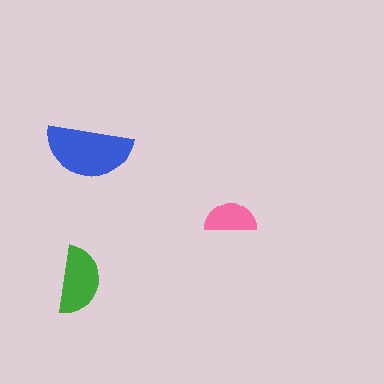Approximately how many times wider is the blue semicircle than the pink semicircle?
About 1.5 times wider.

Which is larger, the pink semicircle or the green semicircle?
The green one.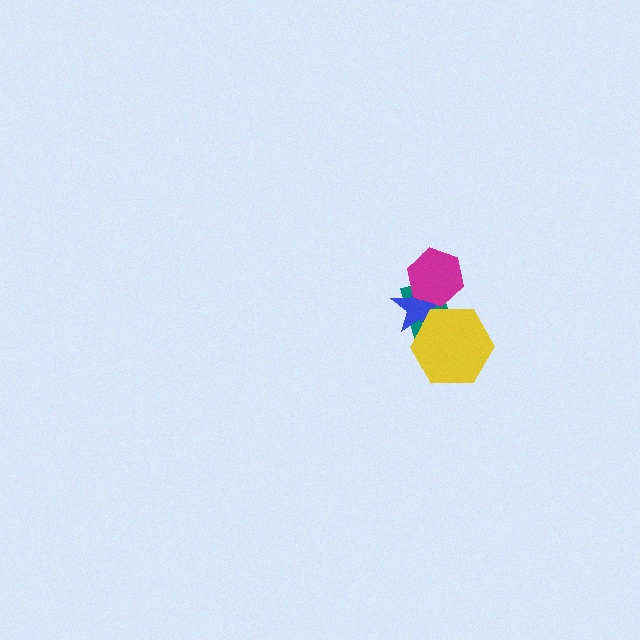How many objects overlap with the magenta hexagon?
2 objects overlap with the magenta hexagon.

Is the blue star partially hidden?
Yes, it is partially covered by another shape.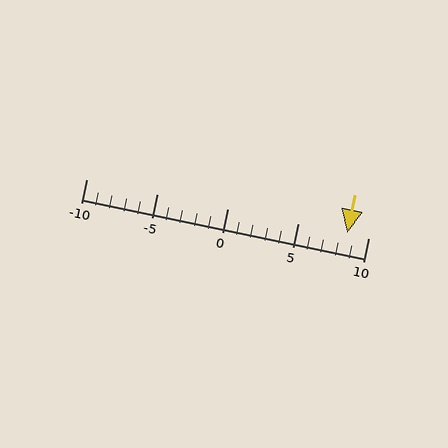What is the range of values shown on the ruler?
The ruler shows values from -10 to 10.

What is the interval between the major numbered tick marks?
The major tick marks are spaced 5 units apart.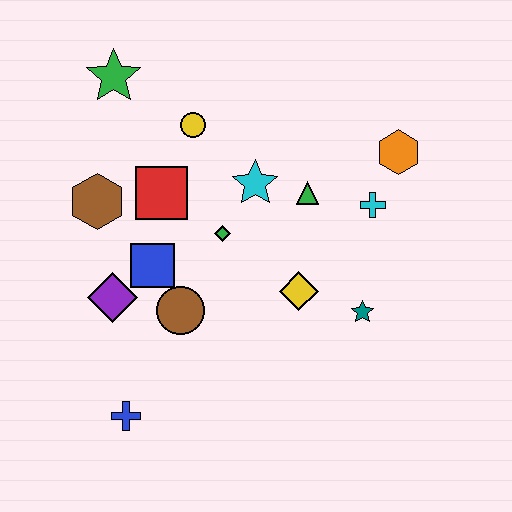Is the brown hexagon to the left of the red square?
Yes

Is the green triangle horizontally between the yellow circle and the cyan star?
No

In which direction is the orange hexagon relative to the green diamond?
The orange hexagon is to the right of the green diamond.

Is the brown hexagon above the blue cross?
Yes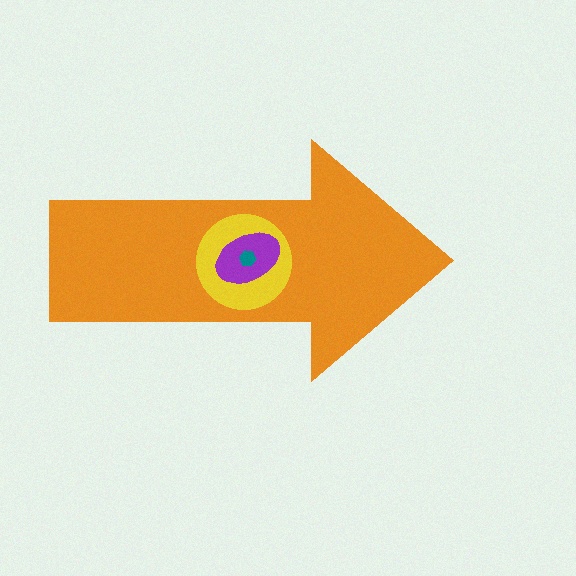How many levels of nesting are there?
4.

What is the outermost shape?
The orange arrow.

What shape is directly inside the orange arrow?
The yellow circle.